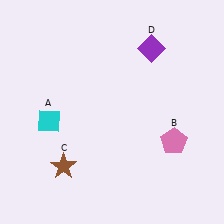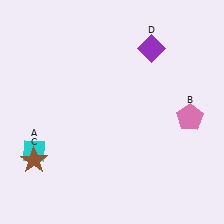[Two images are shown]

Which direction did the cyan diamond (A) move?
The cyan diamond (A) moved down.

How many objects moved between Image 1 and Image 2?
3 objects moved between the two images.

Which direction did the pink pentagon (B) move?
The pink pentagon (B) moved up.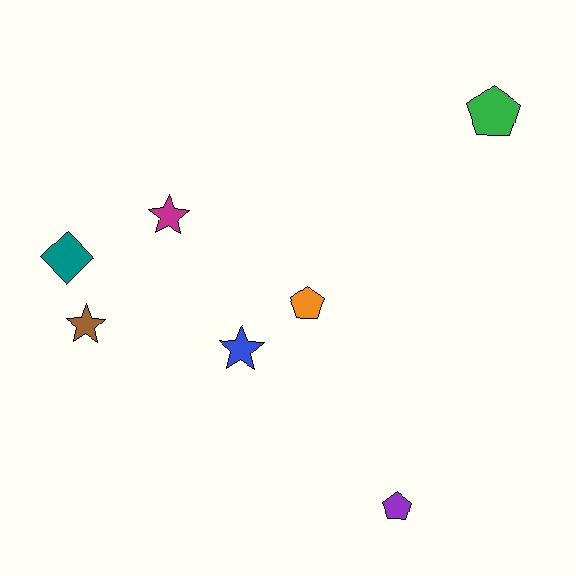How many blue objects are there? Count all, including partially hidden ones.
There is 1 blue object.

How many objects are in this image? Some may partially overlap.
There are 7 objects.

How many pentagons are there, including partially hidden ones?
There are 3 pentagons.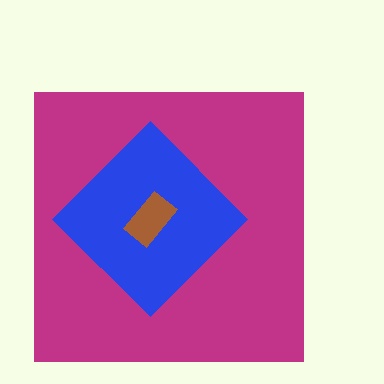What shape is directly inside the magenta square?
The blue diamond.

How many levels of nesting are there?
3.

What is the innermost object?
The brown rectangle.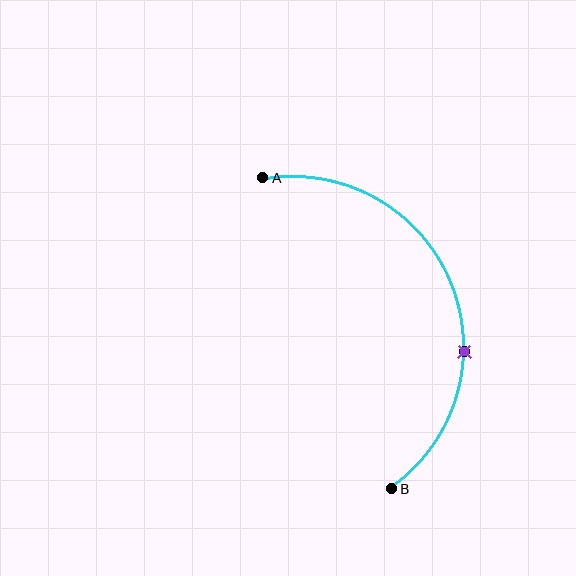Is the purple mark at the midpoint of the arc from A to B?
No. The purple mark lies on the arc but is closer to endpoint B. The arc midpoint would be at the point on the curve equidistant along the arc from both A and B.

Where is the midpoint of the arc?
The arc midpoint is the point on the curve farthest from the straight line joining A and B. It sits to the right of that line.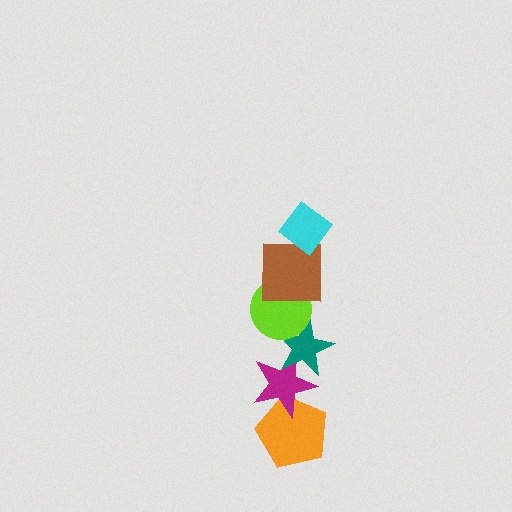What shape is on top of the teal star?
The lime circle is on top of the teal star.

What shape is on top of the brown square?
The cyan diamond is on top of the brown square.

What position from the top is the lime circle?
The lime circle is 3rd from the top.